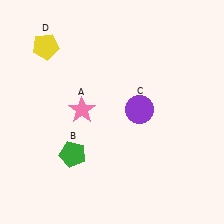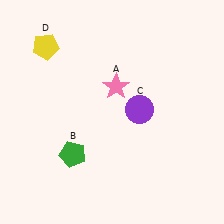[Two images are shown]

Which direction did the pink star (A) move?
The pink star (A) moved right.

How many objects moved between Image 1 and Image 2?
1 object moved between the two images.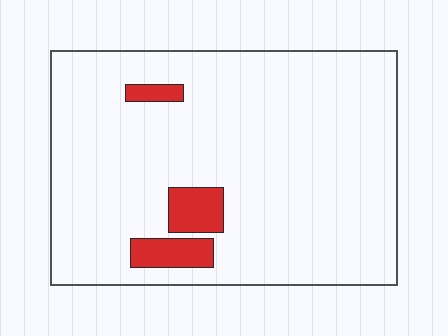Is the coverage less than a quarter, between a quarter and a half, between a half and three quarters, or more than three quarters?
Less than a quarter.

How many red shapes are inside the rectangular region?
3.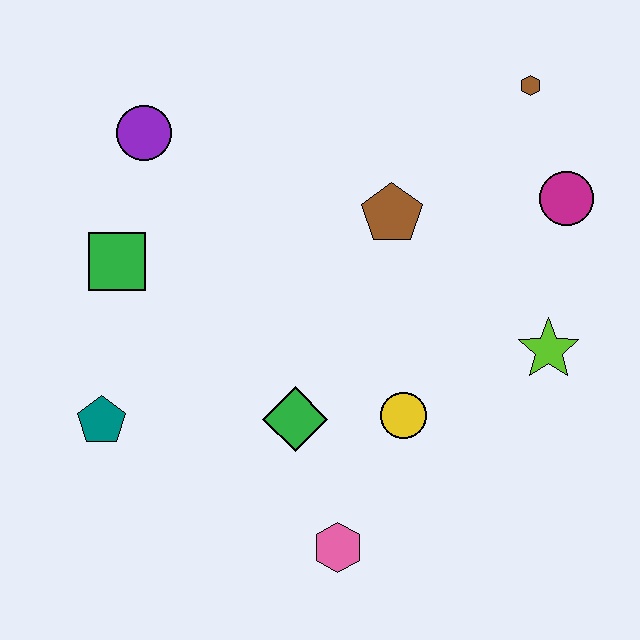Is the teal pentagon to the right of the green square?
No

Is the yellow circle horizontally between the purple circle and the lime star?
Yes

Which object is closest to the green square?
The purple circle is closest to the green square.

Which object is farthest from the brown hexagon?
The teal pentagon is farthest from the brown hexagon.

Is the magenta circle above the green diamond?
Yes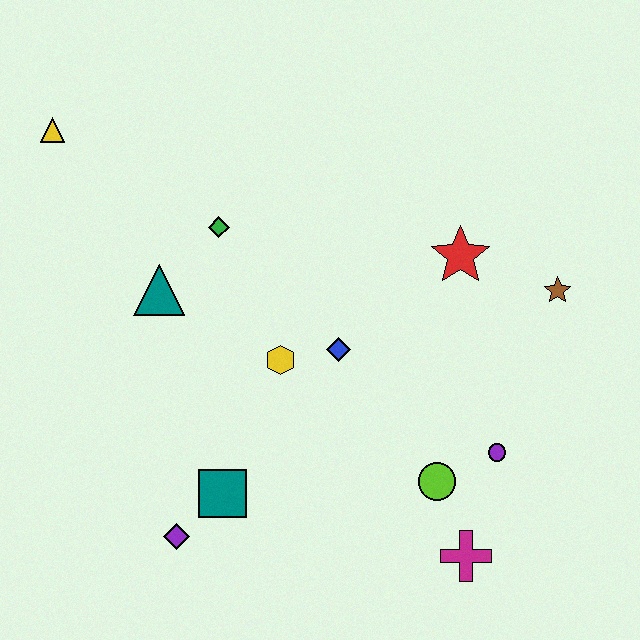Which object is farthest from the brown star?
The yellow triangle is farthest from the brown star.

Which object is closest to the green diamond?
The teal triangle is closest to the green diamond.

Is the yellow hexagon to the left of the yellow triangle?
No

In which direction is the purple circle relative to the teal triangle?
The purple circle is to the right of the teal triangle.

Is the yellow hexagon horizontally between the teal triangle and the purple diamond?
No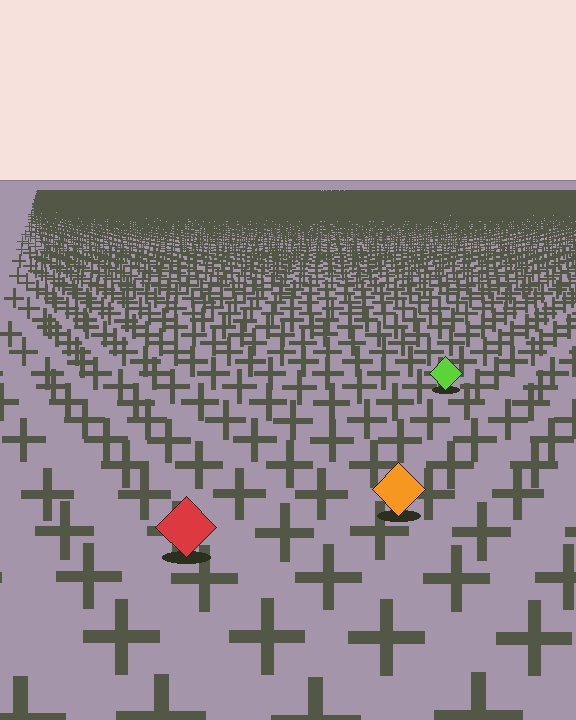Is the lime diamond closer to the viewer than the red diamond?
No. The red diamond is closer — you can tell from the texture gradient: the ground texture is coarser near it.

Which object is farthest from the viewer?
The lime diamond is farthest from the viewer. It appears smaller and the ground texture around it is denser.